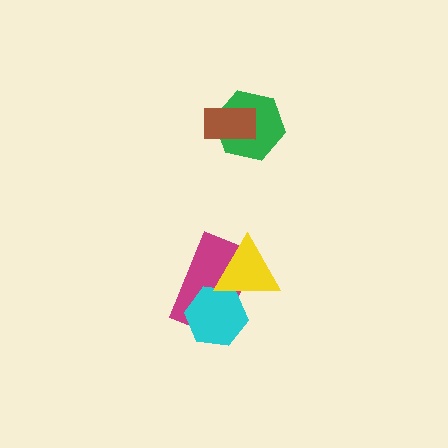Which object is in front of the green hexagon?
The brown rectangle is in front of the green hexagon.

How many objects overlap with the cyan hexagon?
2 objects overlap with the cyan hexagon.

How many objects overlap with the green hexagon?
1 object overlaps with the green hexagon.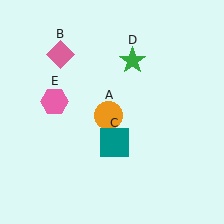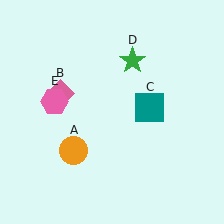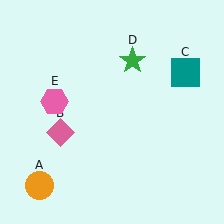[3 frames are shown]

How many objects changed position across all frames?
3 objects changed position: orange circle (object A), pink diamond (object B), teal square (object C).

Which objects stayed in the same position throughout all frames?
Green star (object D) and pink hexagon (object E) remained stationary.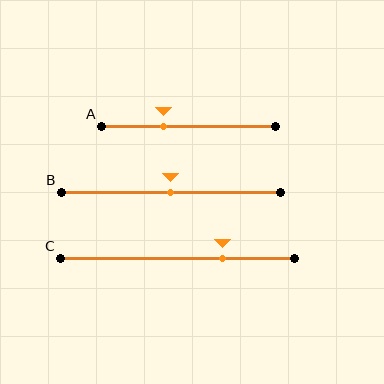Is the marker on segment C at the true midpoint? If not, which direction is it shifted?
No, the marker on segment C is shifted to the right by about 19% of the segment length.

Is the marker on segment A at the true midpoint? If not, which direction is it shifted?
No, the marker on segment A is shifted to the left by about 14% of the segment length.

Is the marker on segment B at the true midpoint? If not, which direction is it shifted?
Yes, the marker on segment B is at the true midpoint.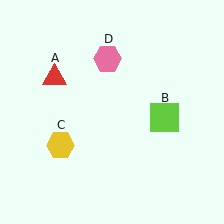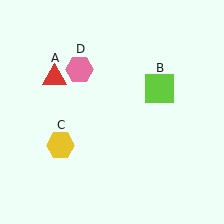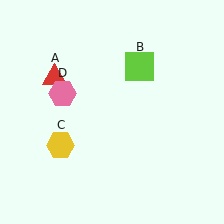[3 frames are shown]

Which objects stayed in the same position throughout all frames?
Red triangle (object A) and yellow hexagon (object C) remained stationary.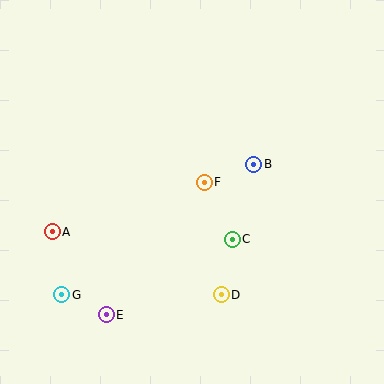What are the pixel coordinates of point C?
Point C is at (232, 239).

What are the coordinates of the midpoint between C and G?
The midpoint between C and G is at (147, 267).